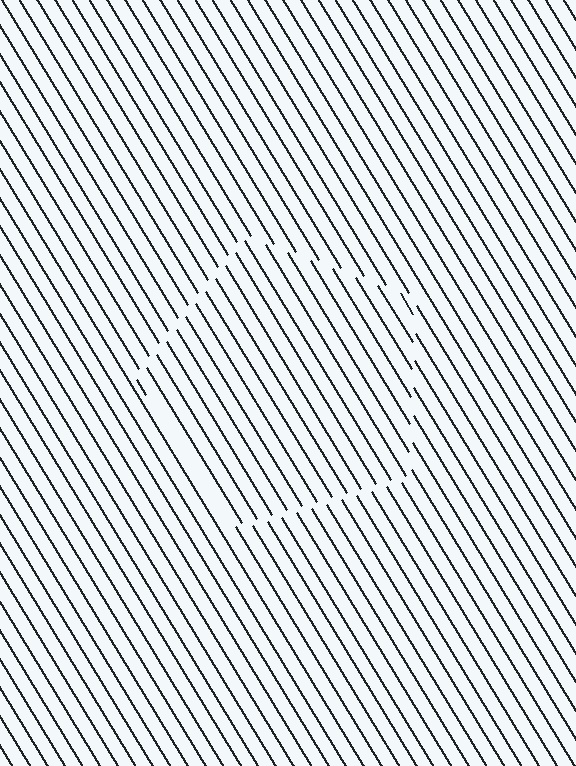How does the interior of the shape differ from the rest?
The interior of the shape contains the same grating, shifted by half a period — the contour is defined by the phase discontinuity where line-ends from the inner and outer gratings abut.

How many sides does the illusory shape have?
5 sides — the line-ends trace a pentagon.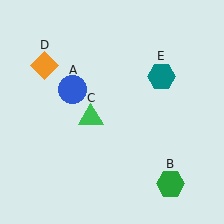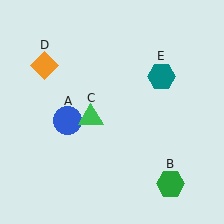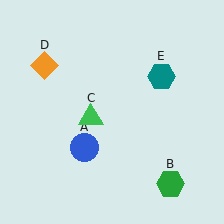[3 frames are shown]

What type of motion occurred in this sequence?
The blue circle (object A) rotated counterclockwise around the center of the scene.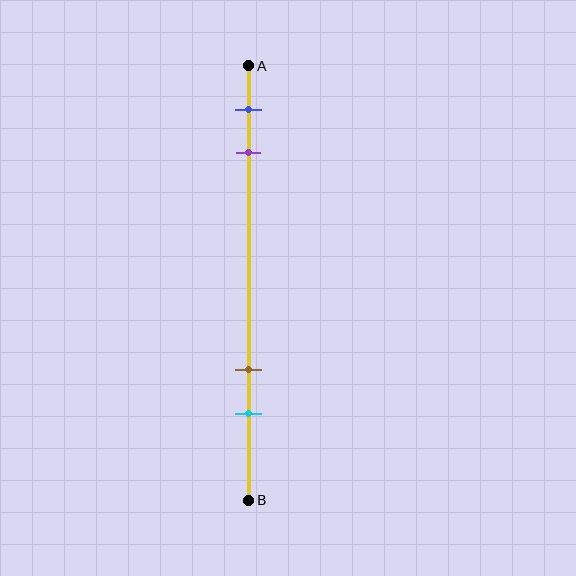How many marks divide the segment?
There are 4 marks dividing the segment.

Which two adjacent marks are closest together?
The blue and purple marks are the closest adjacent pair.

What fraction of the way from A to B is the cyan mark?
The cyan mark is approximately 80% (0.8) of the way from A to B.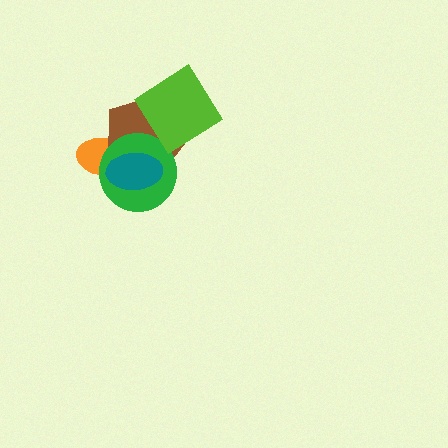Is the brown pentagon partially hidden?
Yes, it is partially covered by another shape.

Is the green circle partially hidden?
Yes, it is partially covered by another shape.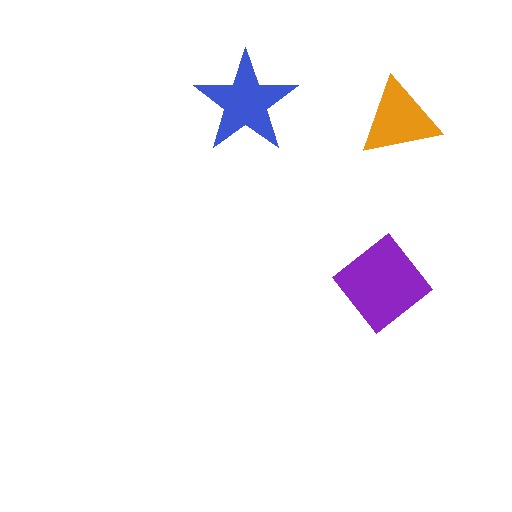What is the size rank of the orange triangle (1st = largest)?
3rd.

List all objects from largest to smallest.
The purple diamond, the blue star, the orange triangle.